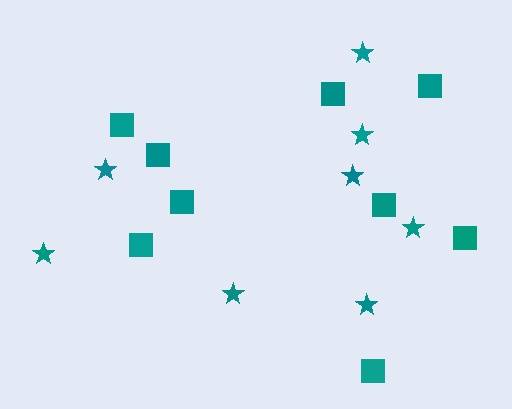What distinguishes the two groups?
There are 2 groups: one group of stars (8) and one group of squares (9).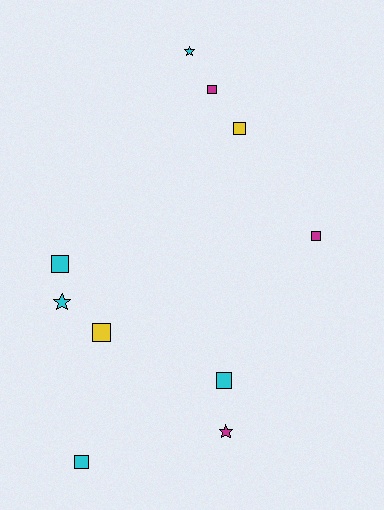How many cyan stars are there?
There are 2 cyan stars.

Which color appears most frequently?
Cyan, with 5 objects.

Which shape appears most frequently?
Square, with 7 objects.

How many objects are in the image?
There are 10 objects.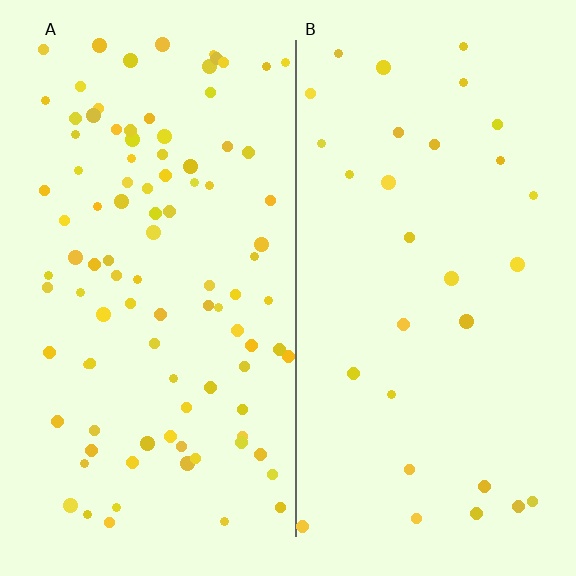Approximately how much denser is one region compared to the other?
Approximately 3.2× — region A over region B.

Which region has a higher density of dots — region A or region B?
A (the left).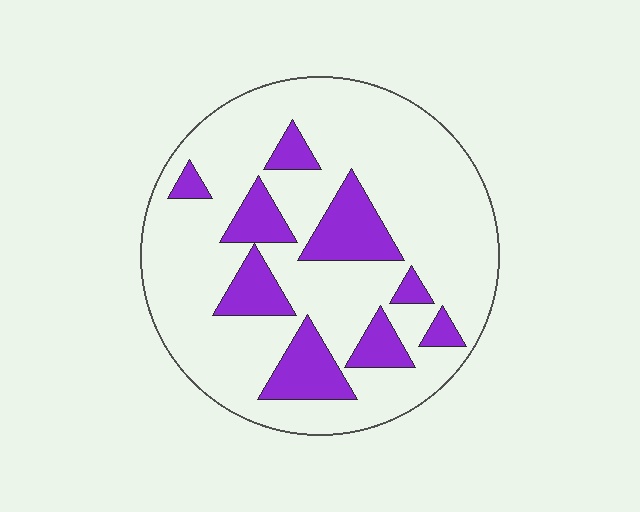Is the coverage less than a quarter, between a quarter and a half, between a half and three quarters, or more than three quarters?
Less than a quarter.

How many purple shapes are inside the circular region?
9.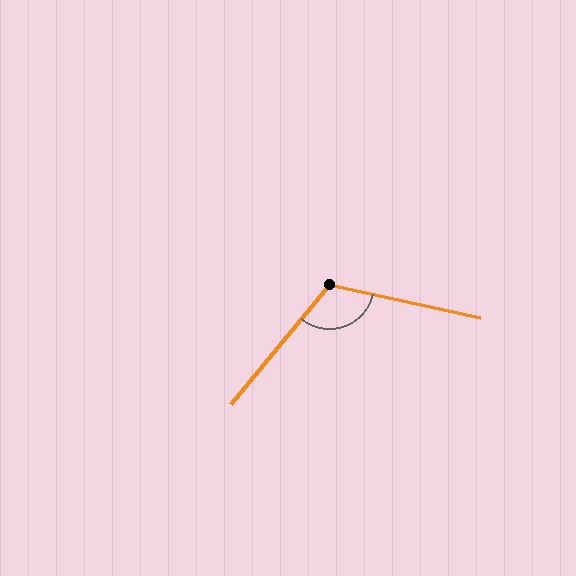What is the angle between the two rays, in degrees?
Approximately 117 degrees.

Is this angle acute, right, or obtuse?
It is obtuse.